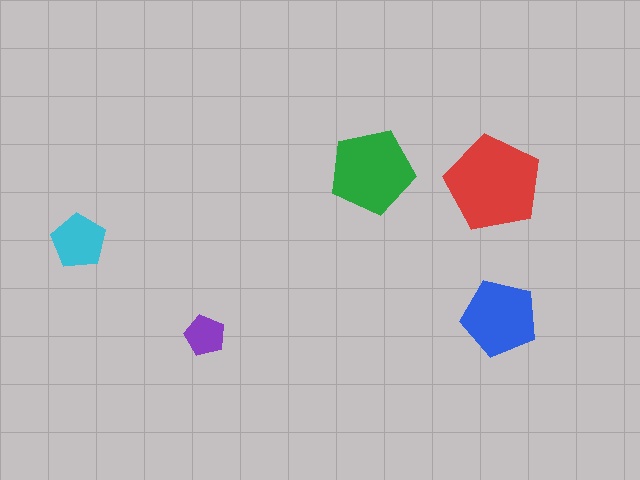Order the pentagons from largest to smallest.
the red one, the green one, the blue one, the cyan one, the purple one.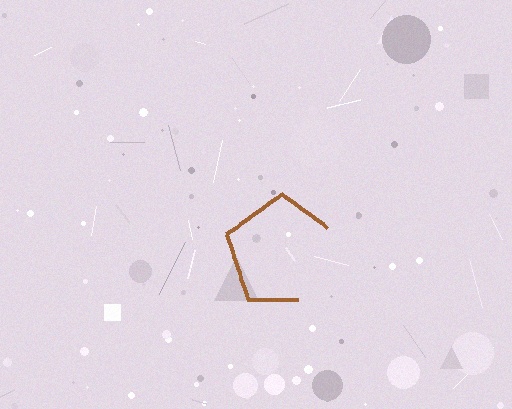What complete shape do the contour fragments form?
The contour fragments form a pentagon.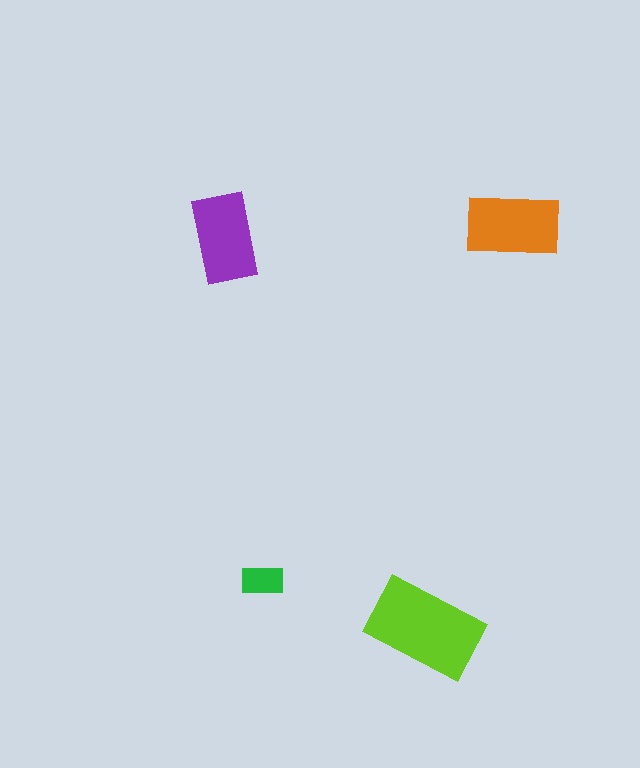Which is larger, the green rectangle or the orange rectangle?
The orange one.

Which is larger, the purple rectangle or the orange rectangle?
The orange one.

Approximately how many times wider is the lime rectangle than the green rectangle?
About 2.5 times wider.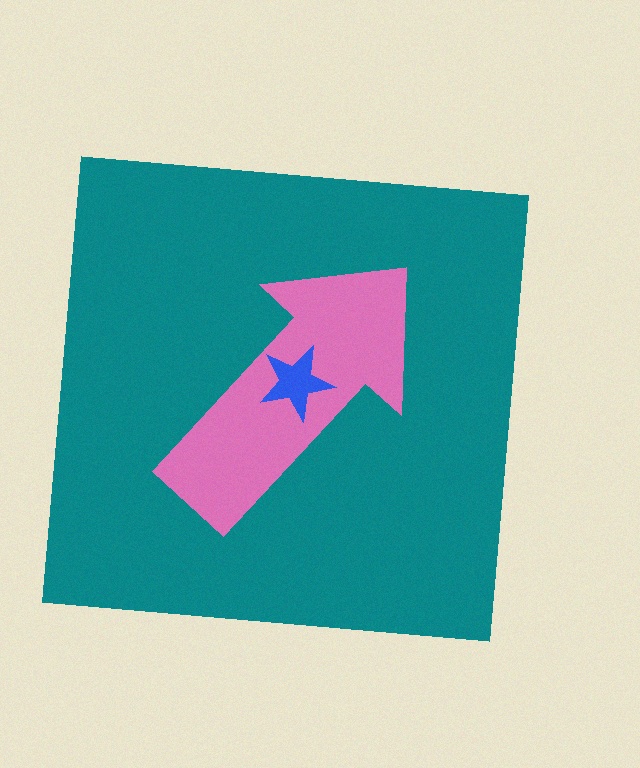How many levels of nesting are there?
3.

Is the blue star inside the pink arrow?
Yes.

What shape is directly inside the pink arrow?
The blue star.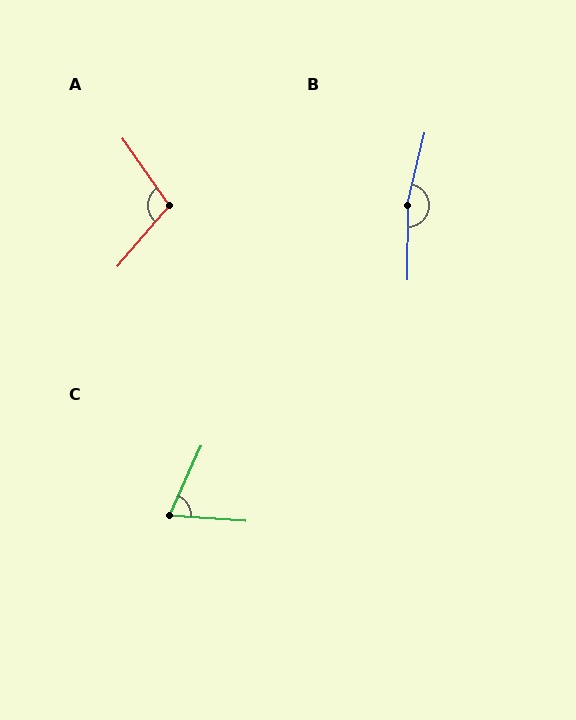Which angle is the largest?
B, at approximately 167 degrees.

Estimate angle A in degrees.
Approximately 104 degrees.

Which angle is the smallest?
C, at approximately 70 degrees.